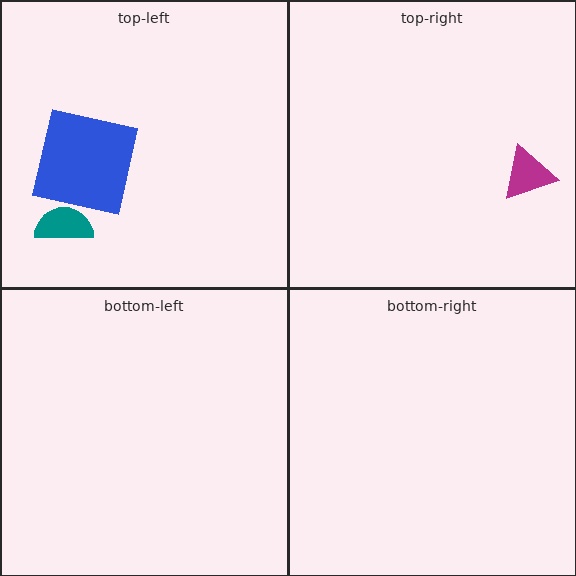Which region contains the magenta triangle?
The top-right region.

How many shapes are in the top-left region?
2.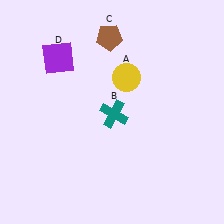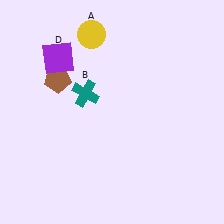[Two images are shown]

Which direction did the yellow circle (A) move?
The yellow circle (A) moved up.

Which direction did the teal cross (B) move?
The teal cross (B) moved left.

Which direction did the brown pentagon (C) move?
The brown pentagon (C) moved left.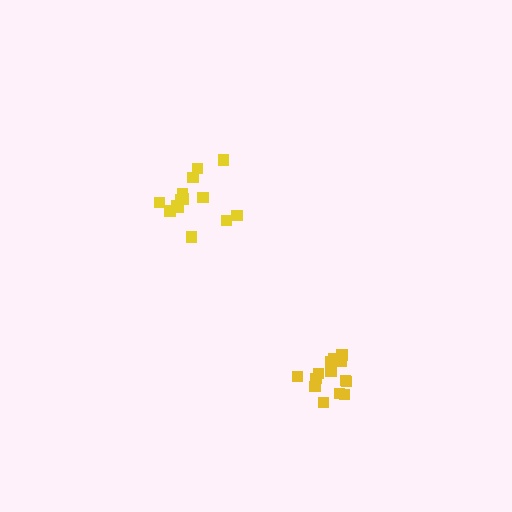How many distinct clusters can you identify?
There are 2 distinct clusters.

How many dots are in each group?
Group 1: 14 dots, Group 2: 14 dots (28 total).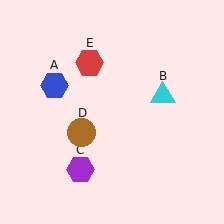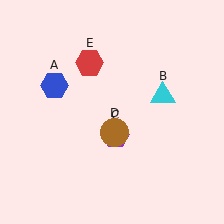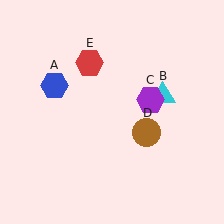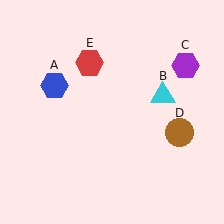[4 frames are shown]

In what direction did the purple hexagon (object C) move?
The purple hexagon (object C) moved up and to the right.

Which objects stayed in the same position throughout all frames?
Blue hexagon (object A) and cyan triangle (object B) and red hexagon (object E) remained stationary.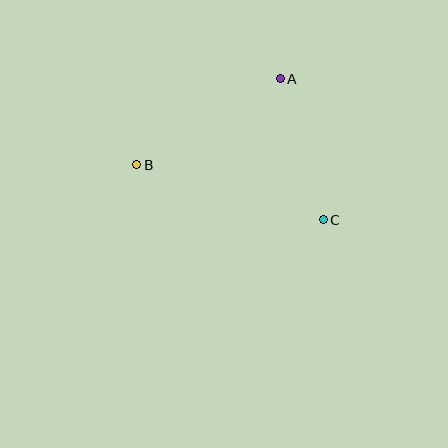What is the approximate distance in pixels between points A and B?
The distance between A and B is approximately 168 pixels.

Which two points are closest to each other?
Points A and C are closest to each other.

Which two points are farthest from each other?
Points B and C are farthest from each other.